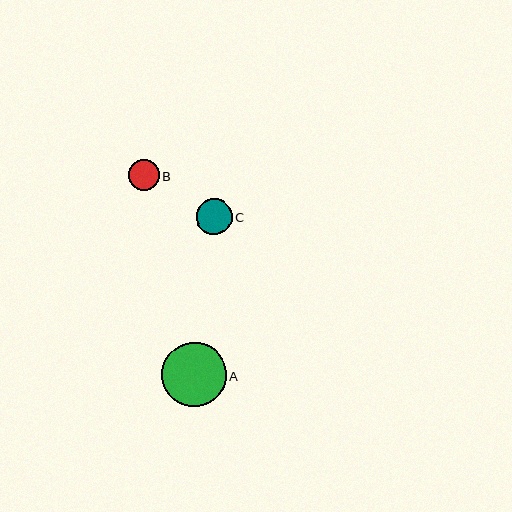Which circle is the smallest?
Circle B is the smallest with a size of approximately 31 pixels.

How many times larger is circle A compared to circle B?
Circle A is approximately 2.1 times the size of circle B.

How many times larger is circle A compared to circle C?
Circle A is approximately 1.8 times the size of circle C.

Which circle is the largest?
Circle A is the largest with a size of approximately 65 pixels.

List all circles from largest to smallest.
From largest to smallest: A, C, B.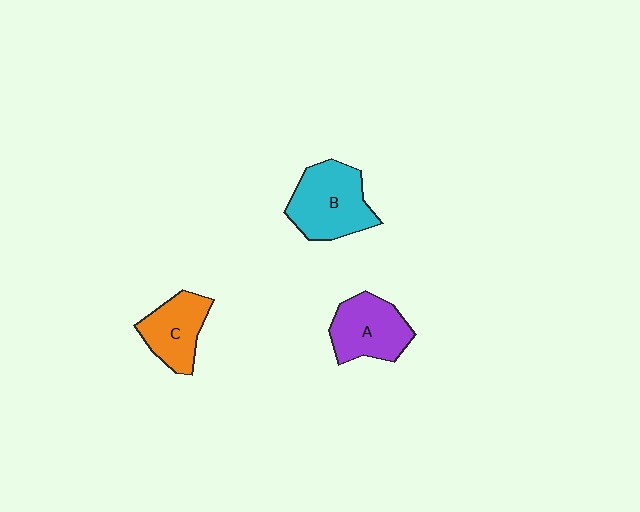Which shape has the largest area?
Shape B (cyan).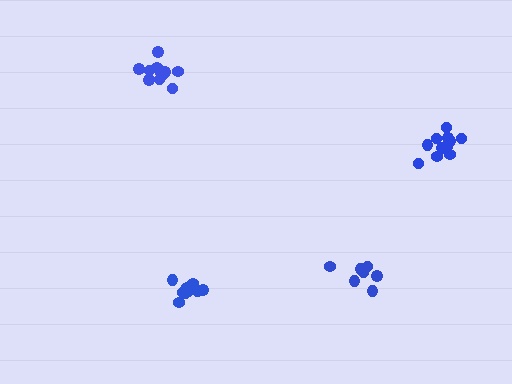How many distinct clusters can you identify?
There are 4 distinct clusters.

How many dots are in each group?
Group 1: 9 dots, Group 2: 11 dots, Group 3: 11 dots, Group 4: 7 dots (38 total).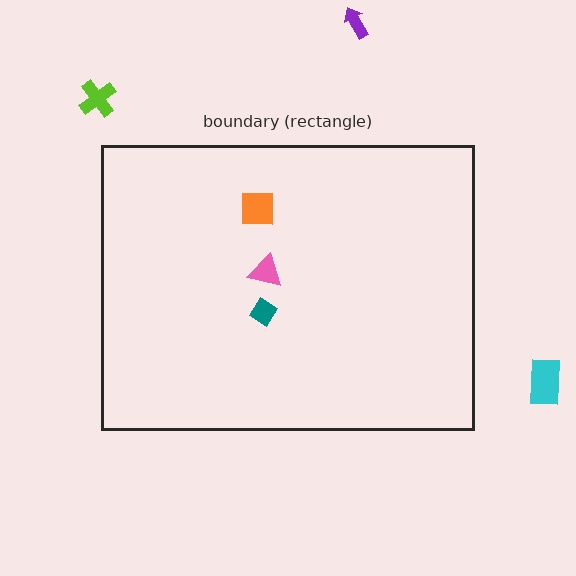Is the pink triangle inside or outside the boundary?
Inside.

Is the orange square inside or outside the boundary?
Inside.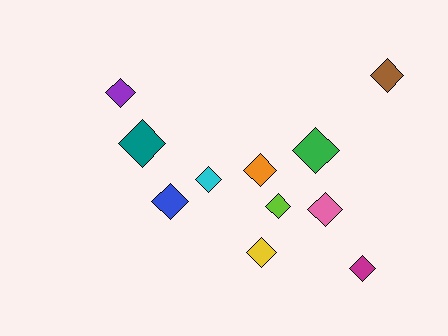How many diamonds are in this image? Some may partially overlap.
There are 11 diamonds.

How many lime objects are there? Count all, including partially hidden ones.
There is 1 lime object.